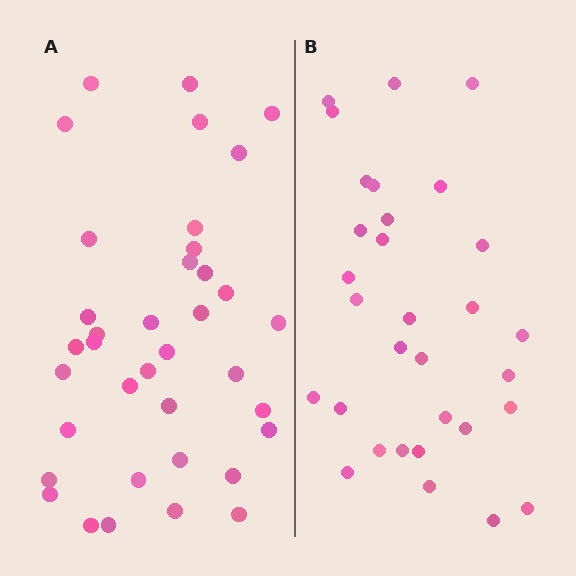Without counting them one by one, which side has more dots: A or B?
Region A (the left region) has more dots.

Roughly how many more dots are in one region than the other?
Region A has about 6 more dots than region B.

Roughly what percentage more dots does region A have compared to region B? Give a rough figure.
About 20% more.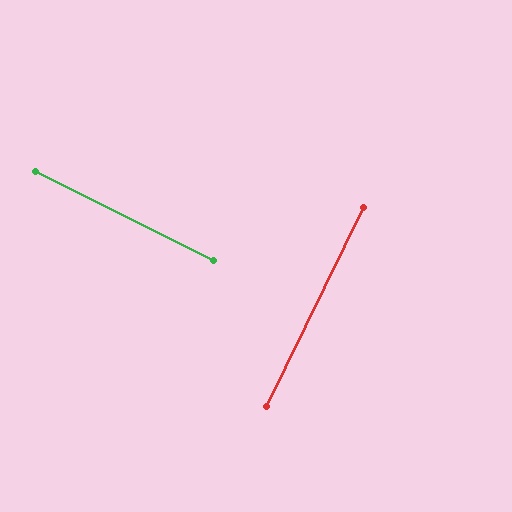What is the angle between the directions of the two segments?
Approximately 90 degrees.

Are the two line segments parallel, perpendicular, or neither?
Perpendicular — they meet at approximately 90°.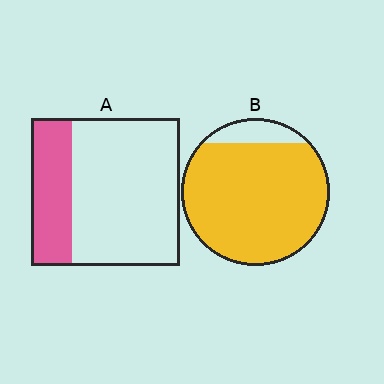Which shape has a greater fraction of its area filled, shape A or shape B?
Shape B.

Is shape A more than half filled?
No.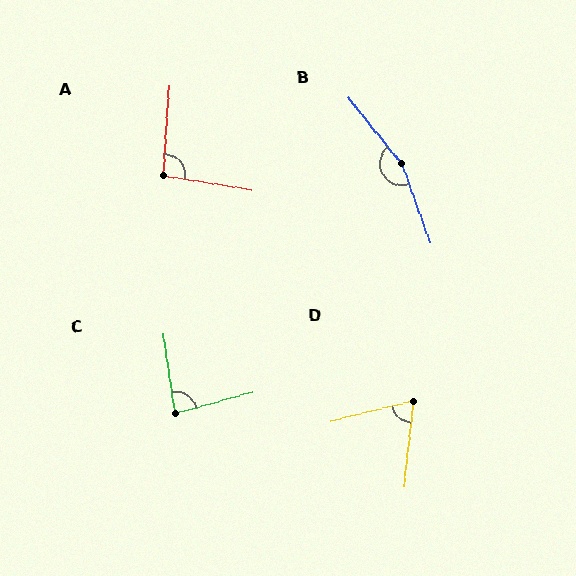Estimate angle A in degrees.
Approximately 95 degrees.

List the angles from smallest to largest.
D (70°), C (83°), A (95°), B (161°).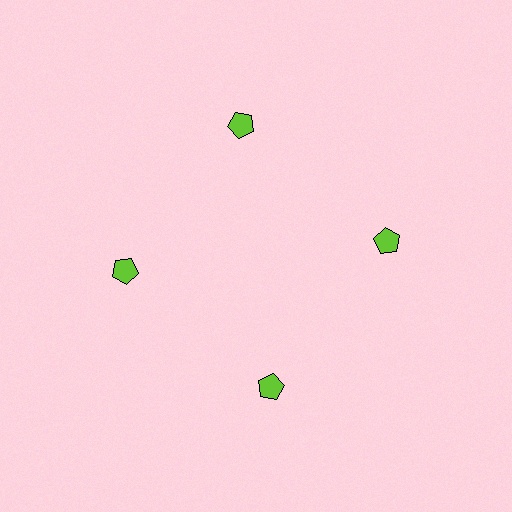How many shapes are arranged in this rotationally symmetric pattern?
There are 4 shapes, arranged in 4 groups of 1.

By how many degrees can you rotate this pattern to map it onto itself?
The pattern maps onto itself every 90 degrees of rotation.